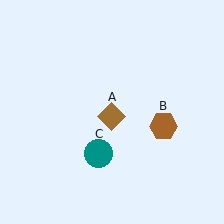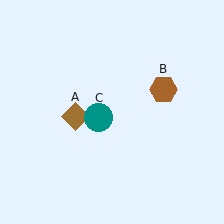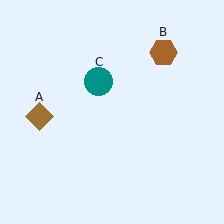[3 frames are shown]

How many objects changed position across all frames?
3 objects changed position: brown diamond (object A), brown hexagon (object B), teal circle (object C).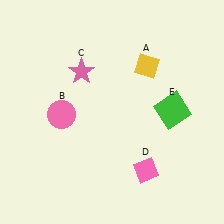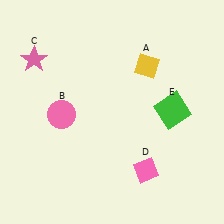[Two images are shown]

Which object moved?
The pink star (C) moved left.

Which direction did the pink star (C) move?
The pink star (C) moved left.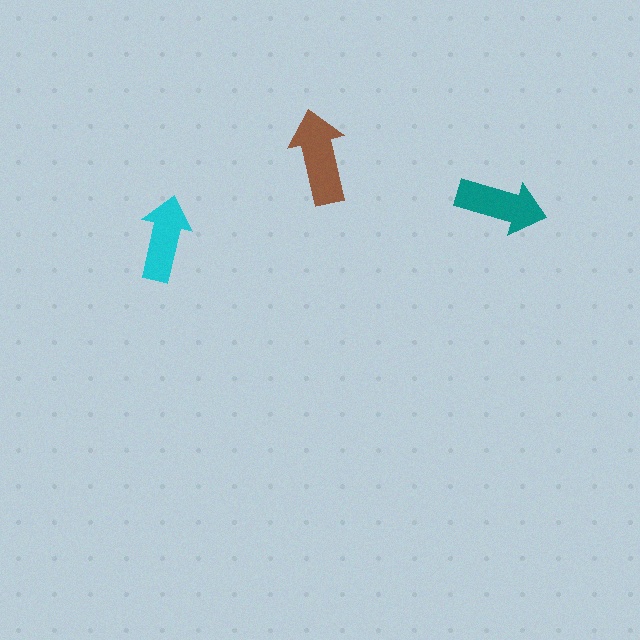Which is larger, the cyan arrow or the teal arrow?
The teal one.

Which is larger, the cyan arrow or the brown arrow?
The brown one.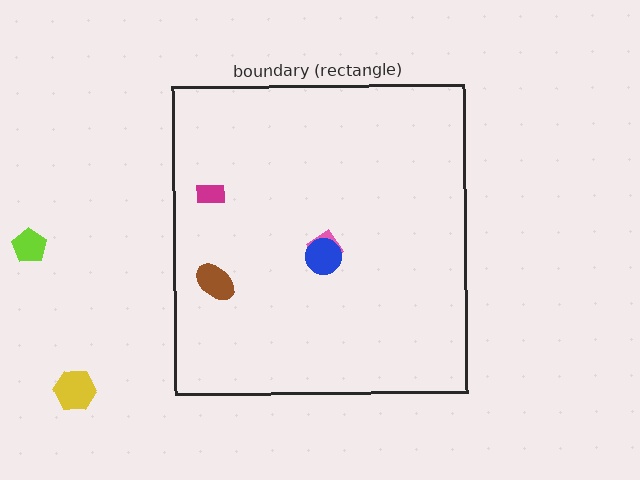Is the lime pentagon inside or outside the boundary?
Outside.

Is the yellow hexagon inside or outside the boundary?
Outside.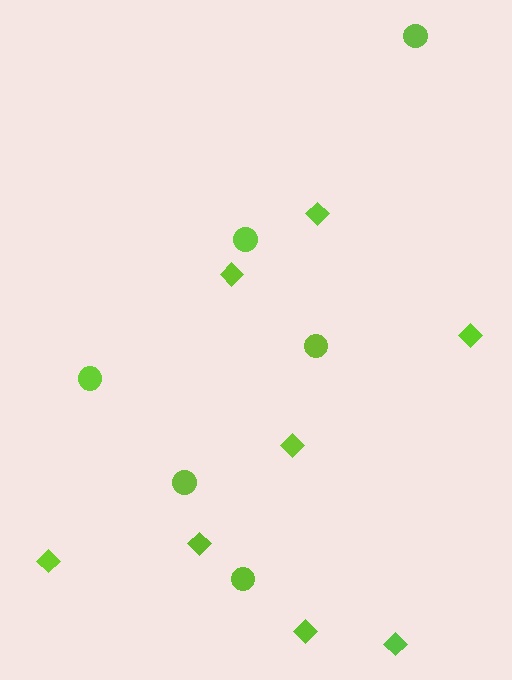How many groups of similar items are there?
There are 2 groups: one group of diamonds (8) and one group of circles (6).